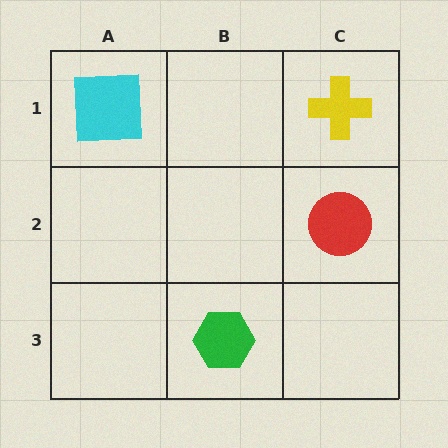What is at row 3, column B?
A green hexagon.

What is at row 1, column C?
A yellow cross.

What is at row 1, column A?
A cyan square.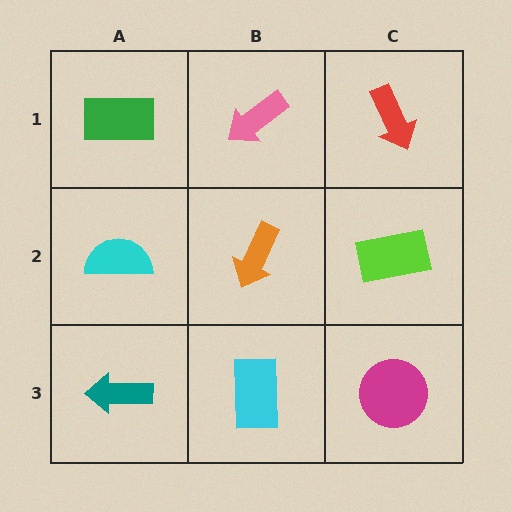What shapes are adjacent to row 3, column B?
An orange arrow (row 2, column B), a teal arrow (row 3, column A), a magenta circle (row 3, column C).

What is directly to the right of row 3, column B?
A magenta circle.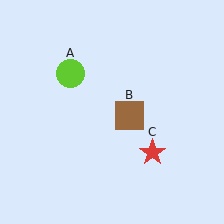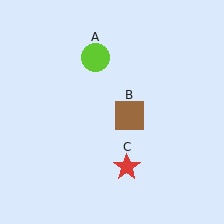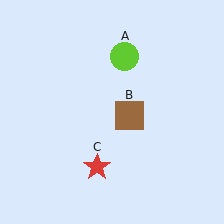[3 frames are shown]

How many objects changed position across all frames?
2 objects changed position: lime circle (object A), red star (object C).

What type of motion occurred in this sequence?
The lime circle (object A), red star (object C) rotated clockwise around the center of the scene.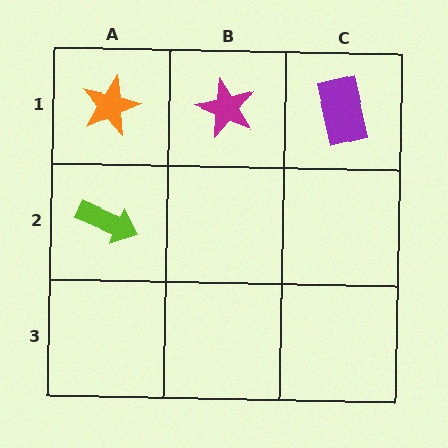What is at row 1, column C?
A purple rectangle.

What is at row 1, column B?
A magenta star.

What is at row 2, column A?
A lime arrow.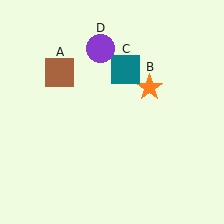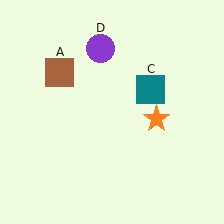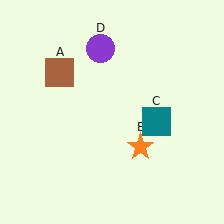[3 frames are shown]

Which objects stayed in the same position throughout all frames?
Brown square (object A) and purple circle (object D) remained stationary.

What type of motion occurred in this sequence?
The orange star (object B), teal square (object C) rotated clockwise around the center of the scene.